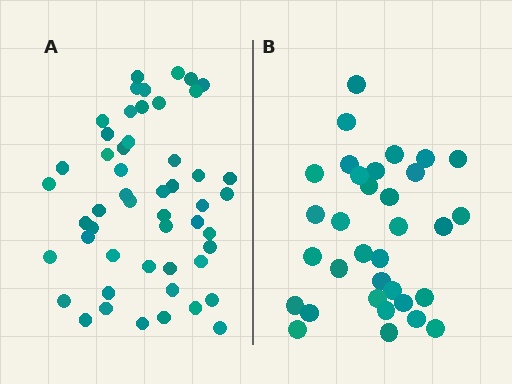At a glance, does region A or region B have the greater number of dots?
Region A (the left region) has more dots.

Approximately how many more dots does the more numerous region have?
Region A has approximately 20 more dots than region B.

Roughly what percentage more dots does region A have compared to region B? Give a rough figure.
About 55% more.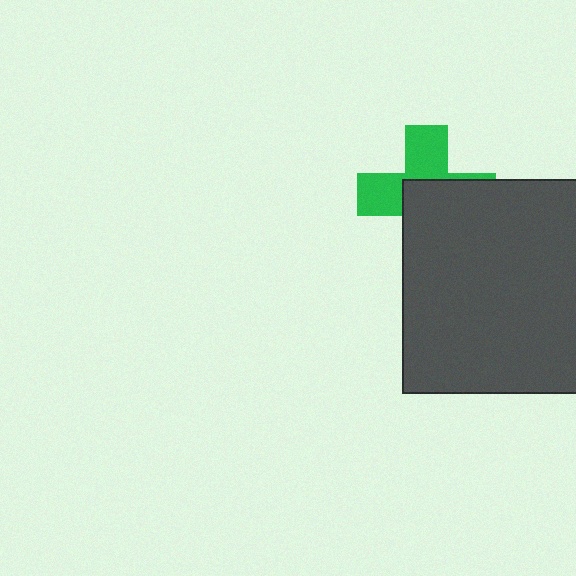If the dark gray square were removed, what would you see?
You would see the complete green cross.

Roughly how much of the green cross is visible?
About half of it is visible (roughly 45%).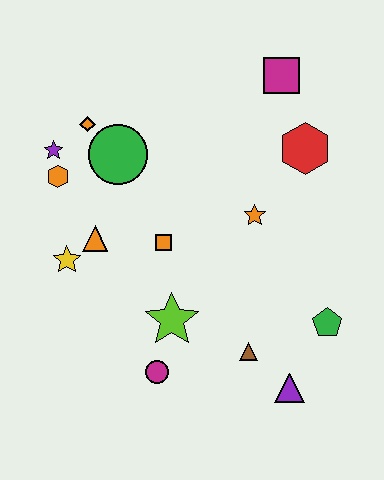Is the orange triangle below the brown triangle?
No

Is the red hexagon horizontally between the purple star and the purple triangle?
No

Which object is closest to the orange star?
The red hexagon is closest to the orange star.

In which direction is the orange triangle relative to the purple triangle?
The orange triangle is to the left of the purple triangle.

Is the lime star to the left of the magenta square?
Yes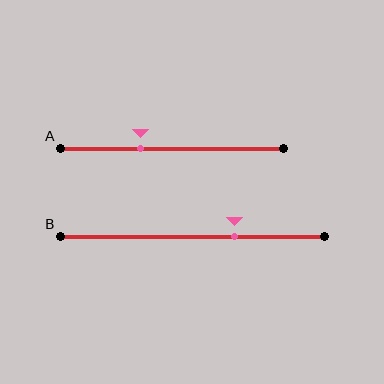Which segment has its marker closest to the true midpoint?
Segment A has its marker closest to the true midpoint.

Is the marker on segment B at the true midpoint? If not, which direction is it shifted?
No, the marker on segment B is shifted to the right by about 16% of the segment length.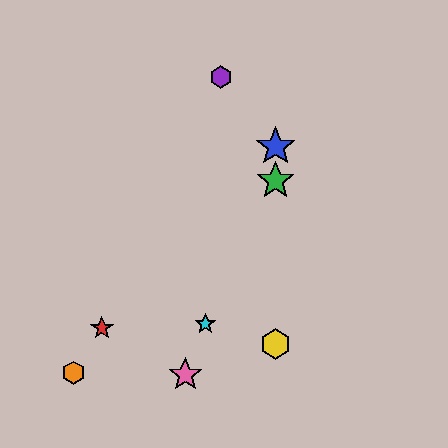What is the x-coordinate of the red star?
The red star is at x≈102.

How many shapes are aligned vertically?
3 shapes (the blue star, the green star, the yellow hexagon) are aligned vertically.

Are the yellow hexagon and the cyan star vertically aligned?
No, the yellow hexagon is at x≈276 and the cyan star is at x≈205.